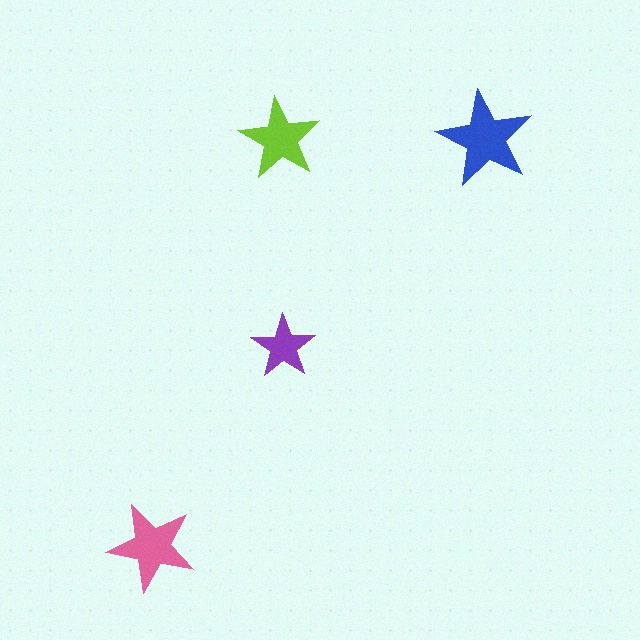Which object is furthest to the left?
The pink star is leftmost.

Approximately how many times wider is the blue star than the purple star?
About 1.5 times wider.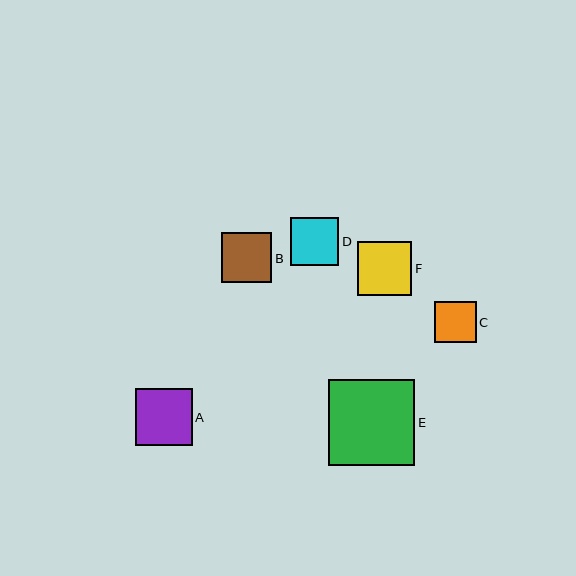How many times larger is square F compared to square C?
Square F is approximately 1.3 times the size of square C.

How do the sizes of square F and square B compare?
Square F and square B are approximately the same size.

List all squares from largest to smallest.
From largest to smallest: E, A, F, B, D, C.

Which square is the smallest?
Square C is the smallest with a size of approximately 42 pixels.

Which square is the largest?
Square E is the largest with a size of approximately 86 pixels.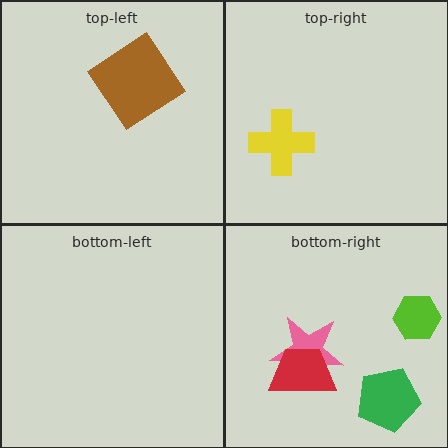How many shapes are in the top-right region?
1.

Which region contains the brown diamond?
The top-left region.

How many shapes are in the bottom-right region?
4.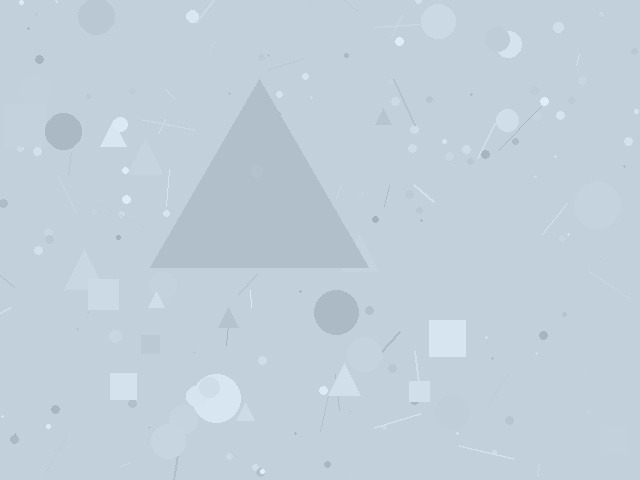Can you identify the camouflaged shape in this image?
The camouflaged shape is a triangle.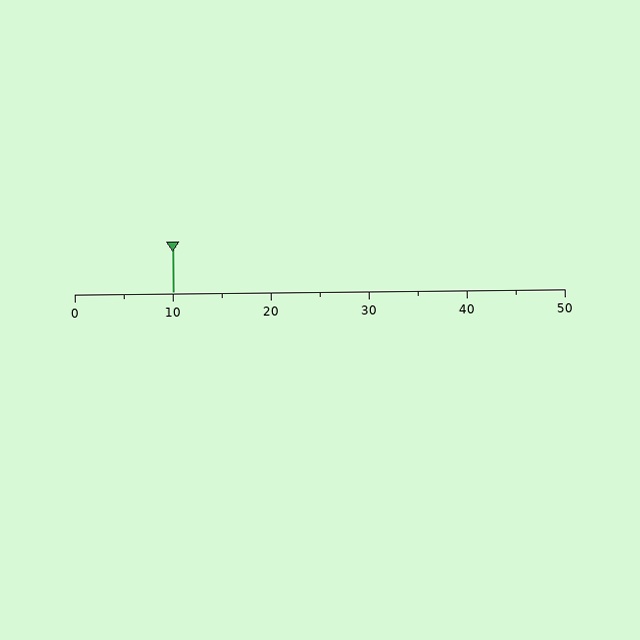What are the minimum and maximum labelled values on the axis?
The axis runs from 0 to 50.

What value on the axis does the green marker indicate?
The marker indicates approximately 10.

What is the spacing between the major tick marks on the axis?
The major ticks are spaced 10 apart.